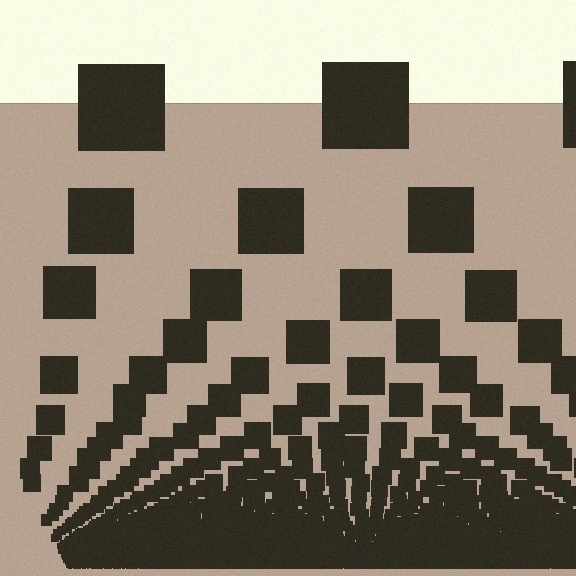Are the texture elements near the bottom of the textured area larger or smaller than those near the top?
Smaller. The gradient is inverted — elements near the bottom are smaller and denser.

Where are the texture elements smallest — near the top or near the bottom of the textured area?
Near the bottom.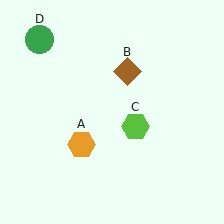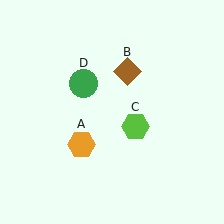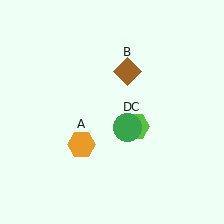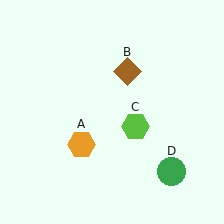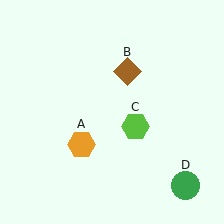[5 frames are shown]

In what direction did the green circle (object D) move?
The green circle (object D) moved down and to the right.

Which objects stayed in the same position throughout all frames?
Orange hexagon (object A) and brown diamond (object B) and lime hexagon (object C) remained stationary.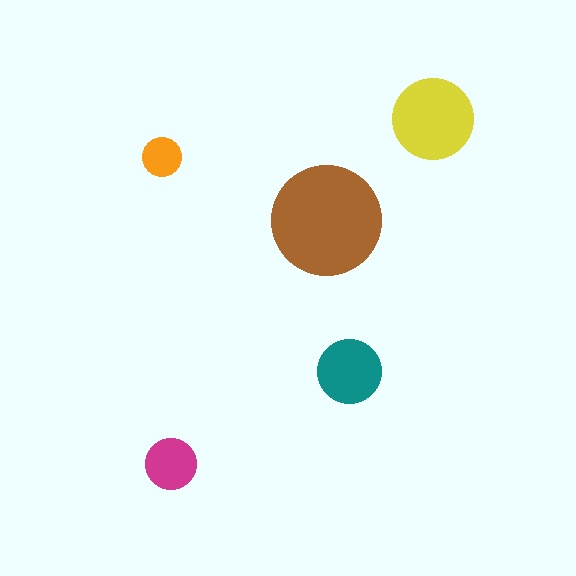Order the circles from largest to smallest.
the brown one, the yellow one, the teal one, the magenta one, the orange one.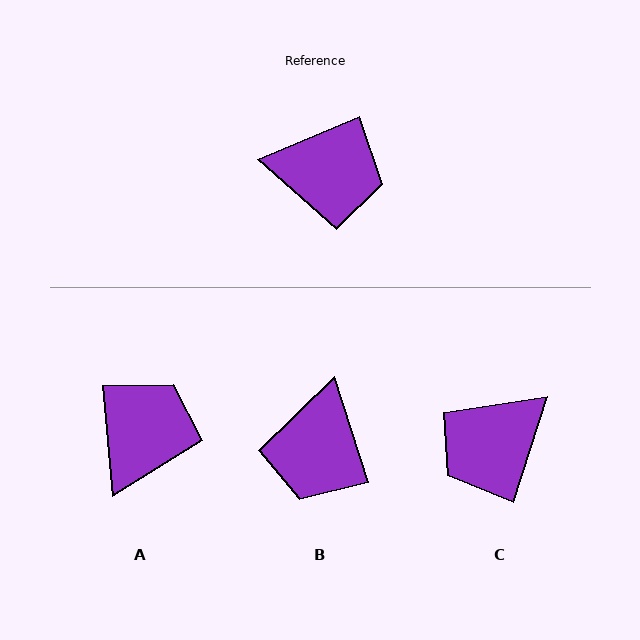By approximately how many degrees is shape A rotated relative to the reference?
Approximately 73 degrees counter-clockwise.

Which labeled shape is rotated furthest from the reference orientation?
C, about 130 degrees away.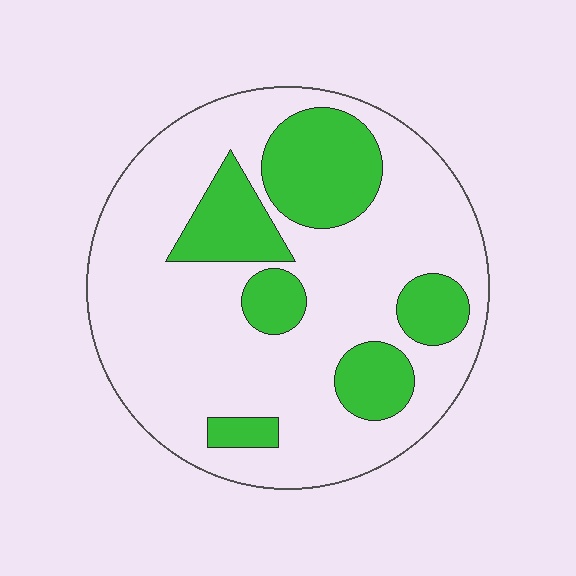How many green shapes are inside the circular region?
6.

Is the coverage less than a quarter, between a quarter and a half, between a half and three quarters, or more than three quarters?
Between a quarter and a half.